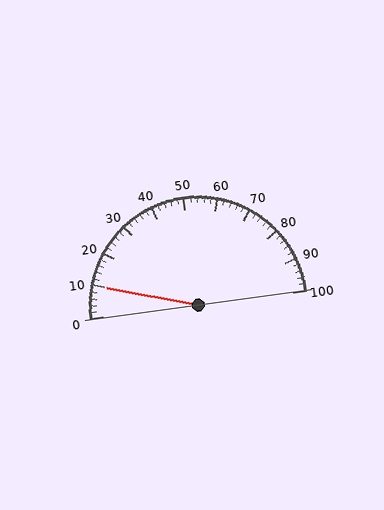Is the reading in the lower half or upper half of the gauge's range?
The reading is in the lower half of the range (0 to 100).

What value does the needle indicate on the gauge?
The needle indicates approximately 10.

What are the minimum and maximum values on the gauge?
The gauge ranges from 0 to 100.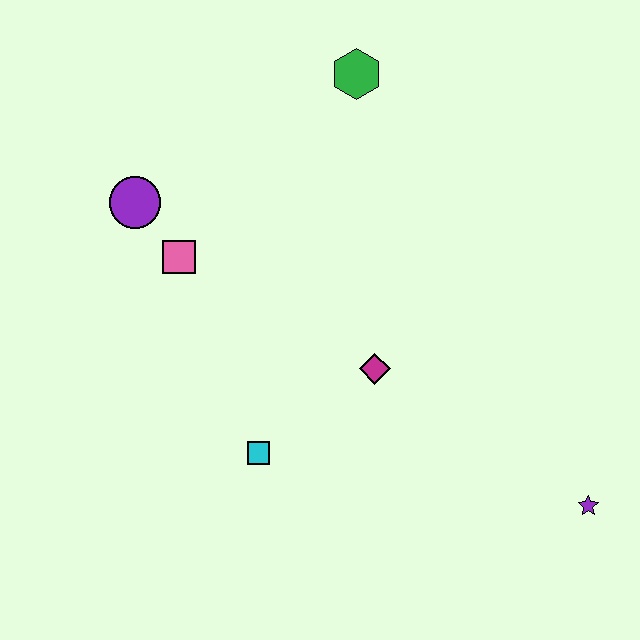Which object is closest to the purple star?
The magenta diamond is closest to the purple star.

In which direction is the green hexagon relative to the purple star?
The green hexagon is above the purple star.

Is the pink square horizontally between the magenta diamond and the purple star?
No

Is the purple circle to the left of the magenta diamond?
Yes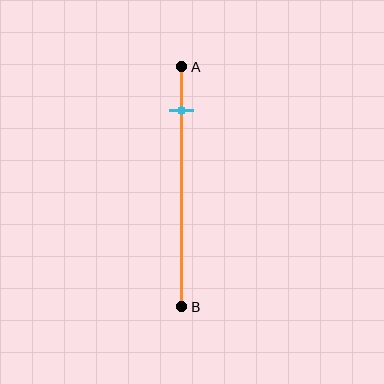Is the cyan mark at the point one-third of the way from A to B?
No, the mark is at about 20% from A, not at the 33% one-third point.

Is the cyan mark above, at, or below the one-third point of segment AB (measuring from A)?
The cyan mark is above the one-third point of segment AB.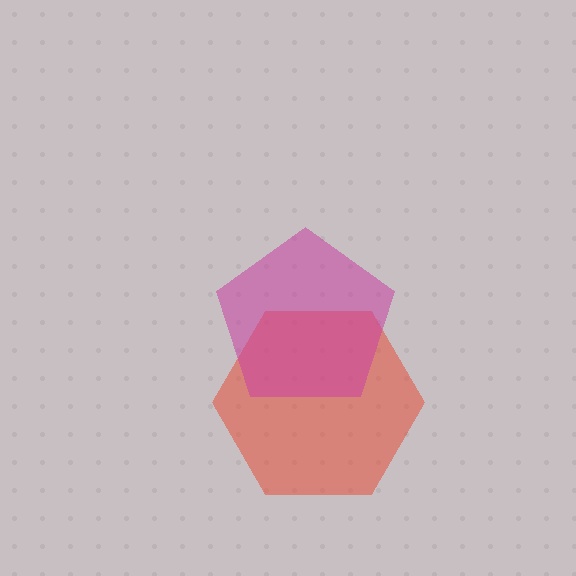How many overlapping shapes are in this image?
There are 2 overlapping shapes in the image.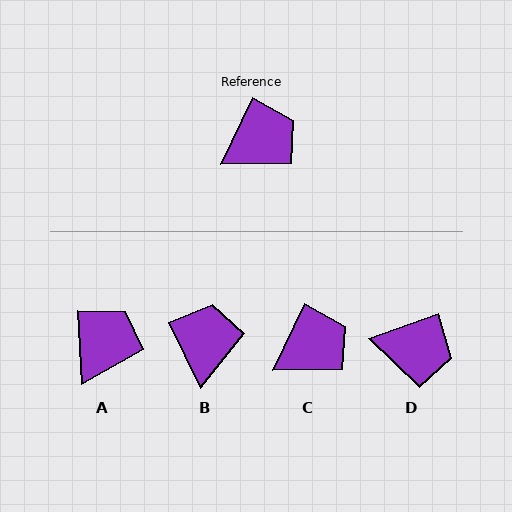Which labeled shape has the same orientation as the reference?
C.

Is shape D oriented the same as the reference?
No, it is off by about 44 degrees.